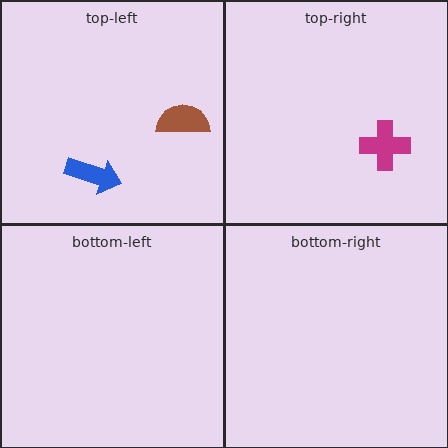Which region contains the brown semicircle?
The top-left region.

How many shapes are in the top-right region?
1.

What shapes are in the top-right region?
The magenta cross.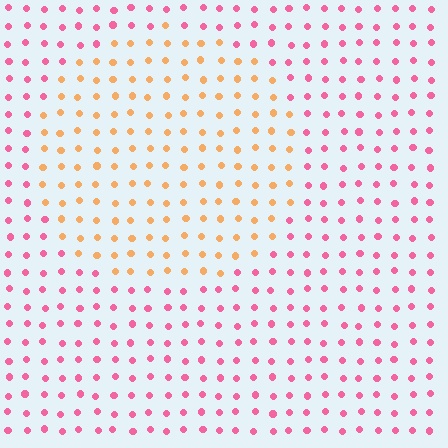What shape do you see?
I see a circle.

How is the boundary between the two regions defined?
The boundary is defined purely by a slight shift in hue (about 55 degrees). Spacing, size, and orientation are identical on both sides.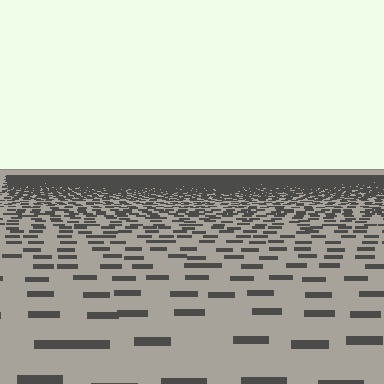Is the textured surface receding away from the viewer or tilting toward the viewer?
The surface is receding away from the viewer. Texture elements get smaller and denser toward the top.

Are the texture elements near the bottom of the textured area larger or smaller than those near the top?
Larger. Near the bottom, elements are closer to the viewer and appear at a bigger on-screen size.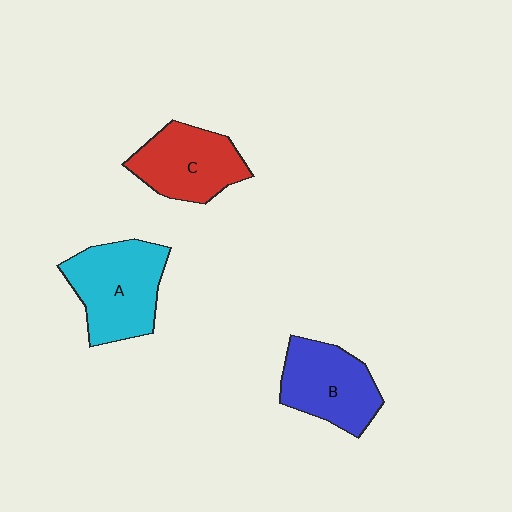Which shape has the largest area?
Shape A (cyan).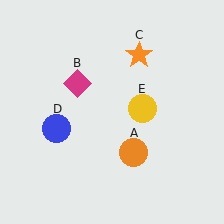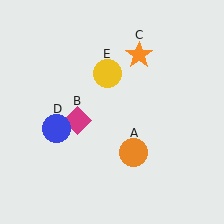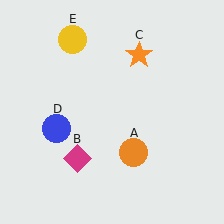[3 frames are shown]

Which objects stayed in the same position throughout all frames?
Orange circle (object A) and orange star (object C) and blue circle (object D) remained stationary.